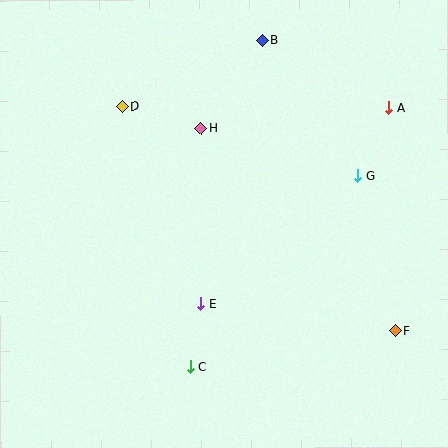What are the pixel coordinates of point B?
Point B is at (262, 40).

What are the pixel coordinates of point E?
Point E is at (201, 304).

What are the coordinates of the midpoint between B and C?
The midpoint between B and C is at (226, 203).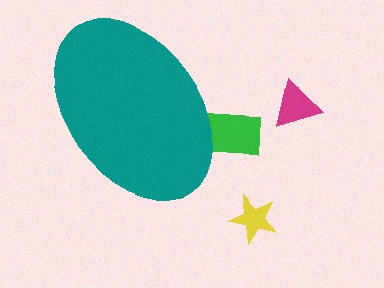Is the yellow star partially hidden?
No, the yellow star is fully visible.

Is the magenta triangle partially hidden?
No, the magenta triangle is fully visible.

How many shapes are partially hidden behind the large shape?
1 shape is partially hidden.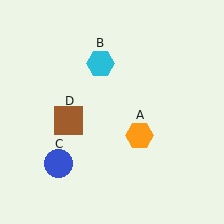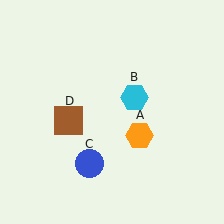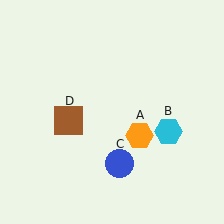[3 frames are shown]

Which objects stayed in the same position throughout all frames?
Orange hexagon (object A) and brown square (object D) remained stationary.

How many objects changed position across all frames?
2 objects changed position: cyan hexagon (object B), blue circle (object C).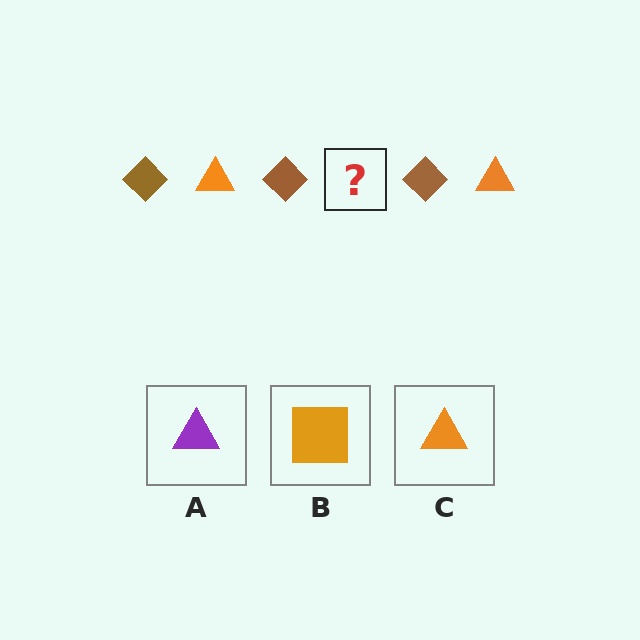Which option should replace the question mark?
Option C.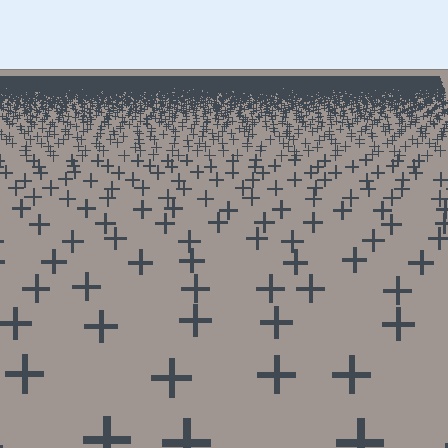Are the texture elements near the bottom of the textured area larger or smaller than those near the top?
Larger. Near the bottom, elements are closer to the viewer and appear at a bigger on-screen size.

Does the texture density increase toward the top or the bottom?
Density increases toward the top.